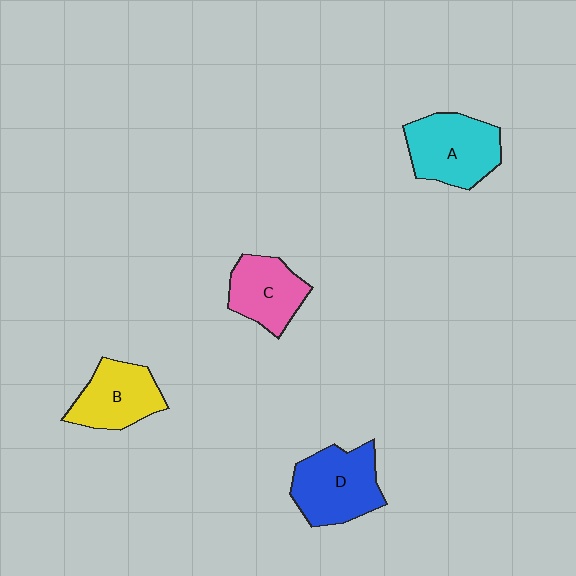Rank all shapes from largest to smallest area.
From largest to smallest: D (blue), A (cyan), B (yellow), C (pink).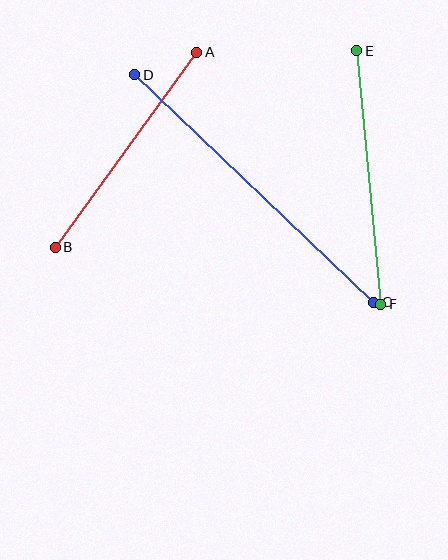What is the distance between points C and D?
The distance is approximately 330 pixels.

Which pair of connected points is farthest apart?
Points C and D are farthest apart.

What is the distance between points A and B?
The distance is approximately 241 pixels.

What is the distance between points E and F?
The distance is approximately 255 pixels.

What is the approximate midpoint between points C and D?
The midpoint is at approximately (254, 189) pixels.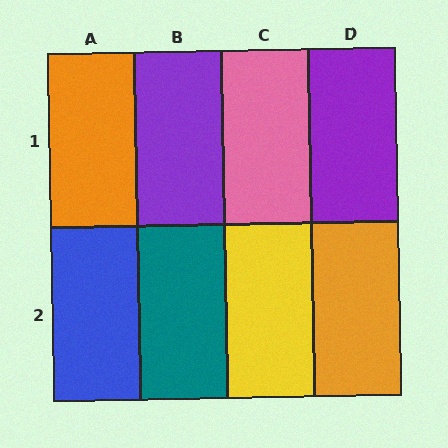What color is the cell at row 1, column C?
Pink.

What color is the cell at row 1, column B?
Purple.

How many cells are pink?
1 cell is pink.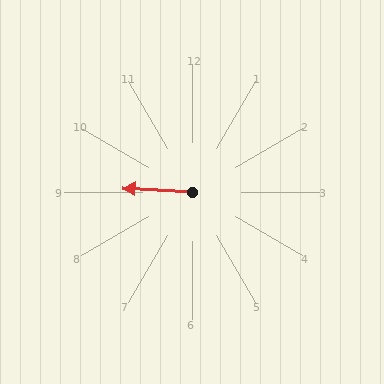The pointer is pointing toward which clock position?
Roughly 9 o'clock.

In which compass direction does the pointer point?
West.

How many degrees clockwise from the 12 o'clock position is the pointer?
Approximately 273 degrees.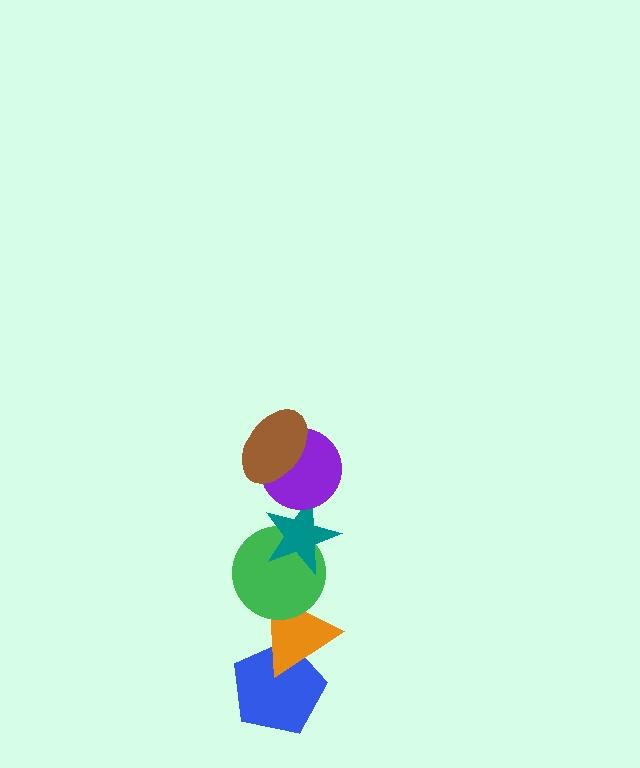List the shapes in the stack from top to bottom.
From top to bottom: the brown ellipse, the purple circle, the teal star, the green circle, the orange triangle, the blue pentagon.